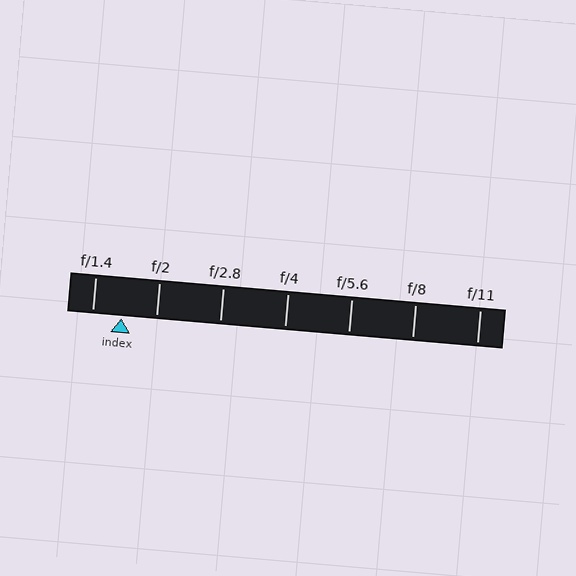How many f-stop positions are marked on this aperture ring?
There are 7 f-stop positions marked.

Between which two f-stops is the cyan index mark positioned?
The index mark is between f/1.4 and f/2.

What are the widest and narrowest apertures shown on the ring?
The widest aperture shown is f/1.4 and the narrowest is f/11.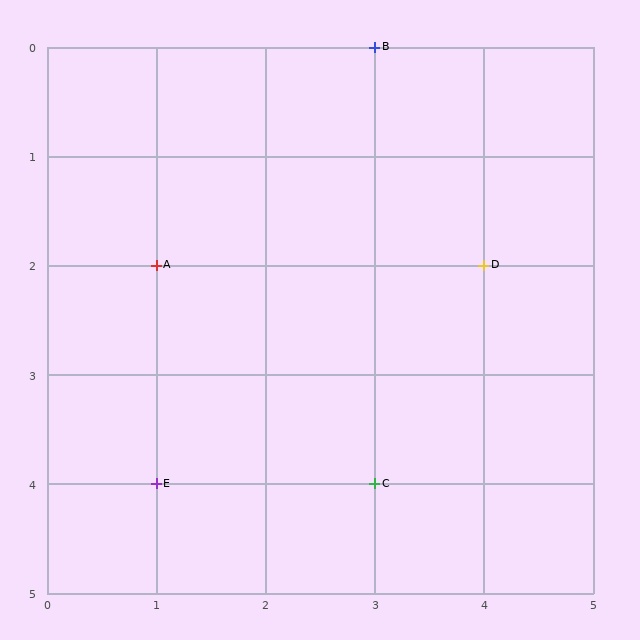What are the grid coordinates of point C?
Point C is at grid coordinates (3, 4).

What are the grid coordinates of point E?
Point E is at grid coordinates (1, 4).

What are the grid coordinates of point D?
Point D is at grid coordinates (4, 2).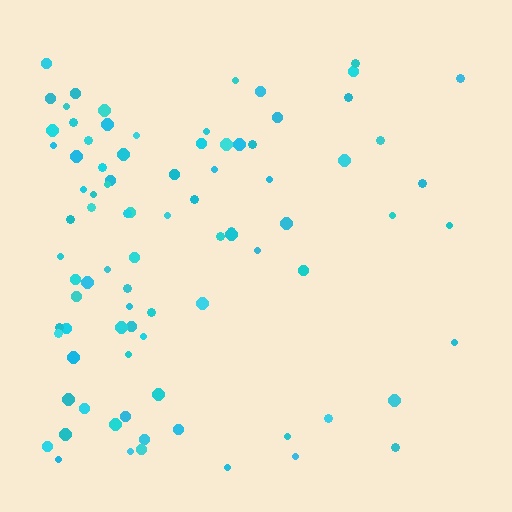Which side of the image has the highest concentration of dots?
The left.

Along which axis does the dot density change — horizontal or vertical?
Horizontal.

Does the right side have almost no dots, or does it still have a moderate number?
Still a moderate number, just noticeably fewer than the left.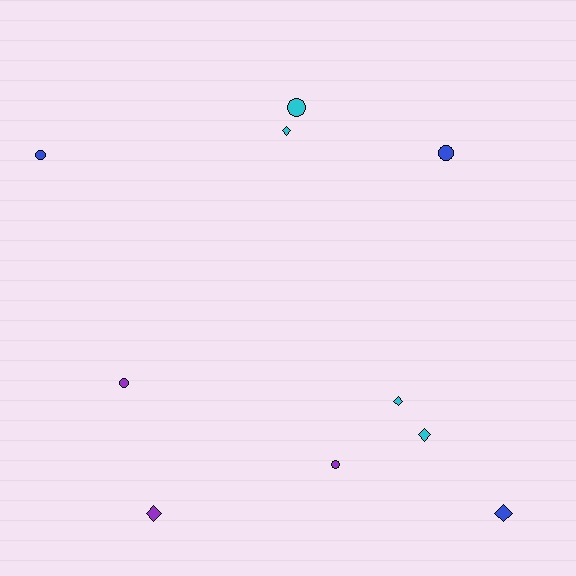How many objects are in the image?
There are 10 objects.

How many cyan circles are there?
There is 1 cyan circle.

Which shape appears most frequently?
Diamond, with 5 objects.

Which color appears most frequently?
Cyan, with 4 objects.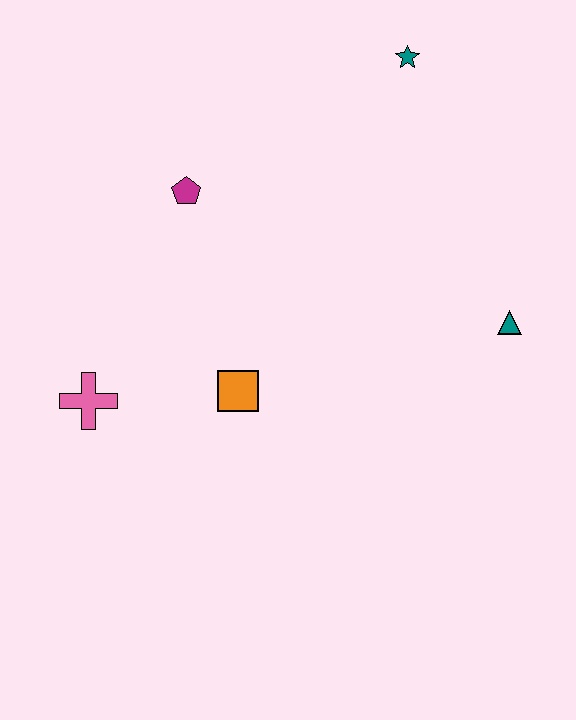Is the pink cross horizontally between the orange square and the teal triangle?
No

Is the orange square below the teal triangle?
Yes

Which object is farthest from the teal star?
The pink cross is farthest from the teal star.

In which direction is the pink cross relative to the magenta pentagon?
The pink cross is below the magenta pentagon.